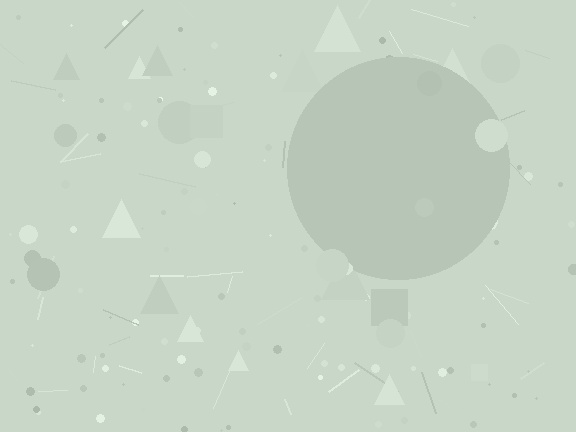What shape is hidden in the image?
A circle is hidden in the image.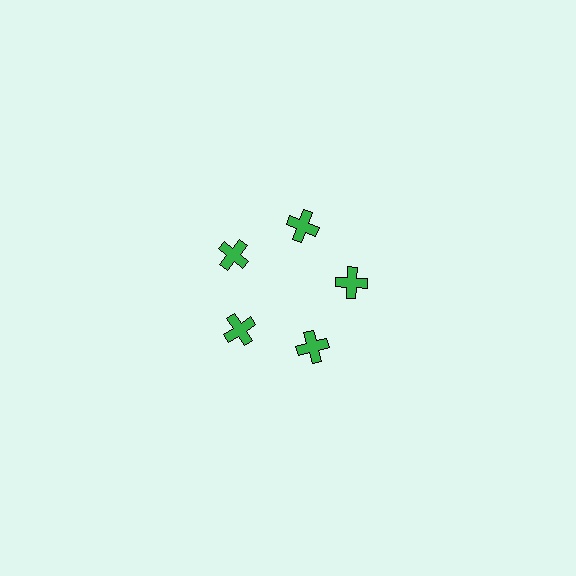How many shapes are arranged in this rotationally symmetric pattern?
There are 5 shapes, arranged in 5 groups of 1.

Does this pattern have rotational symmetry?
Yes, this pattern has 5-fold rotational symmetry. It looks the same after rotating 72 degrees around the center.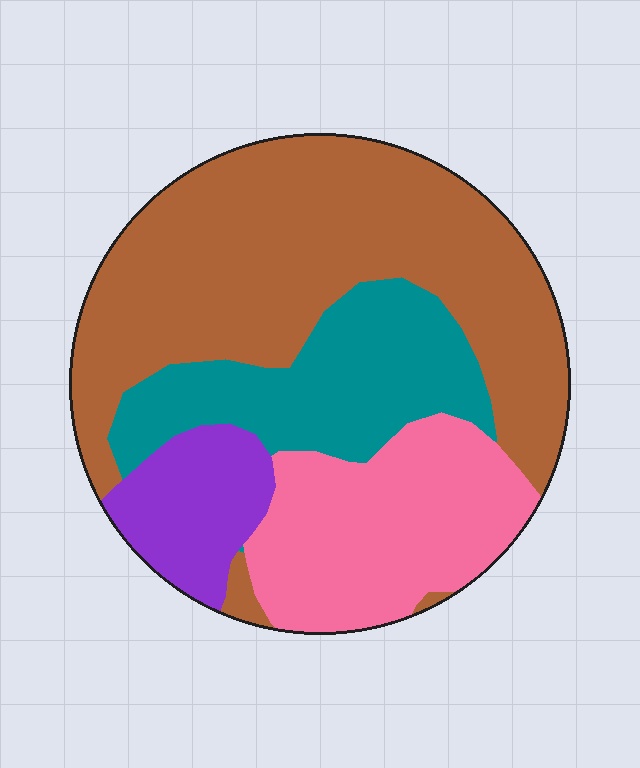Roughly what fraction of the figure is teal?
Teal takes up between a sixth and a third of the figure.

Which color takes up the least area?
Purple, at roughly 10%.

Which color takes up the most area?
Brown, at roughly 50%.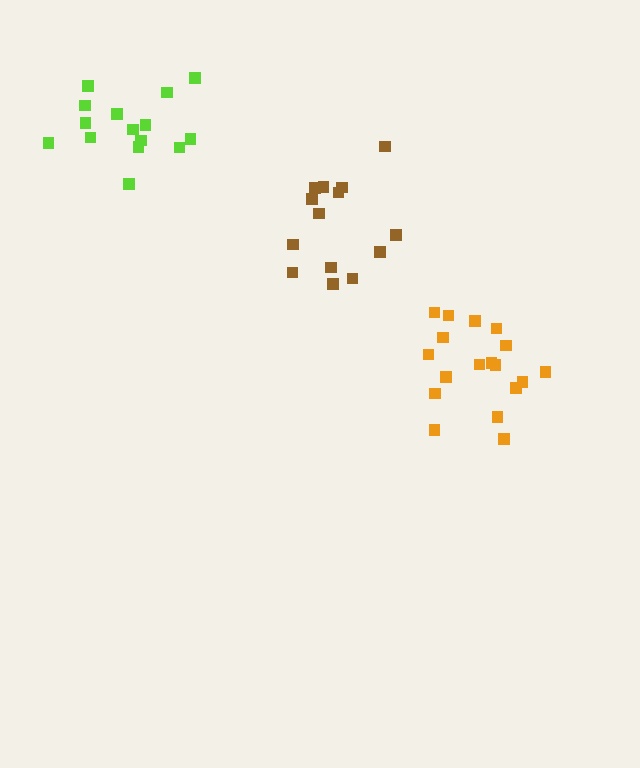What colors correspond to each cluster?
The clusters are colored: brown, orange, lime.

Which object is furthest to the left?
The lime cluster is leftmost.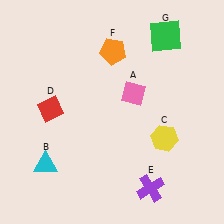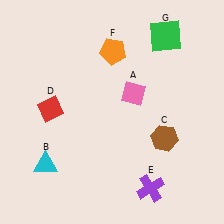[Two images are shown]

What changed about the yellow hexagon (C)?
In Image 1, C is yellow. In Image 2, it changed to brown.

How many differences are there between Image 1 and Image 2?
There is 1 difference between the two images.